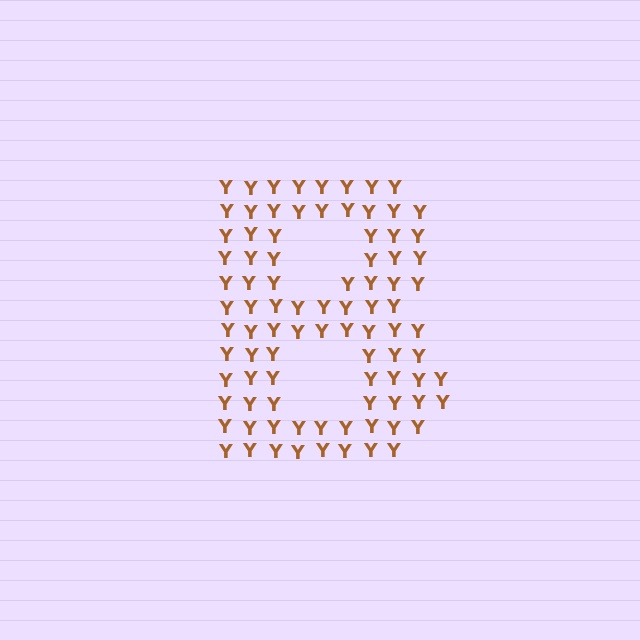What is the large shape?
The large shape is the letter B.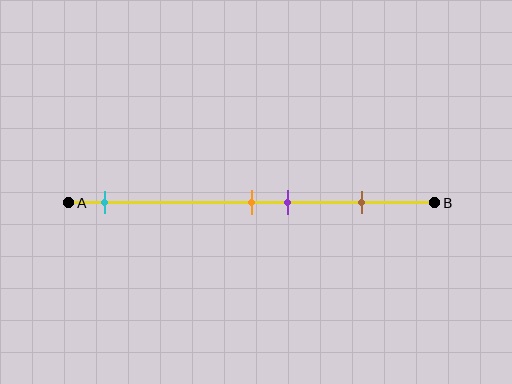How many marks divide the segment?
There are 4 marks dividing the segment.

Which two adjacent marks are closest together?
The orange and purple marks are the closest adjacent pair.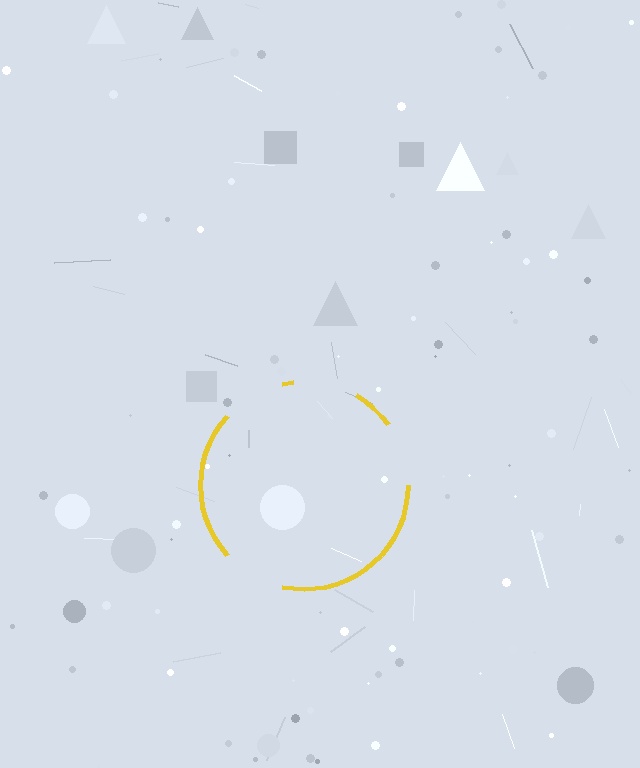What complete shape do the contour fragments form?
The contour fragments form a circle.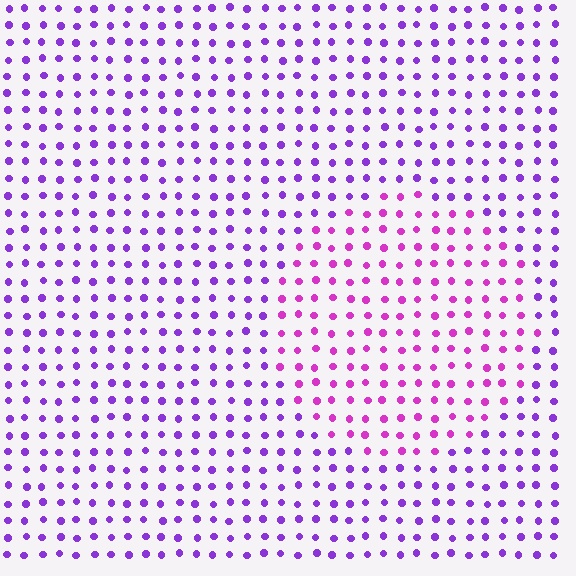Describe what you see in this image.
The image is filled with small purple elements in a uniform arrangement. A circle-shaped region is visible where the elements are tinted to a slightly different hue, forming a subtle color boundary.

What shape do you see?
I see a circle.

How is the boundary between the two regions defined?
The boundary is defined purely by a slight shift in hue (about 33 degrees). Spacing, size, and orientation are identical on both sides.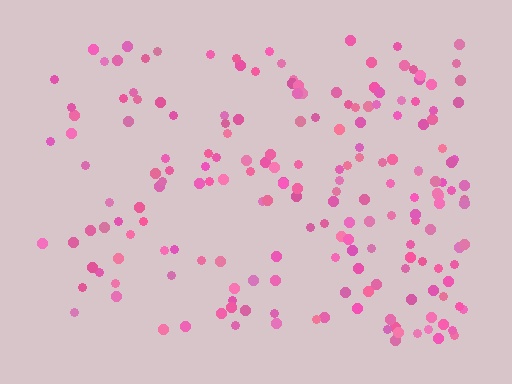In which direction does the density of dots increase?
From left to right, with the right side densest.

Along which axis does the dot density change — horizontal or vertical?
Horizontal.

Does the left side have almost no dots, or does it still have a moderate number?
Still a moderate number, just noticeably fewer than the right.